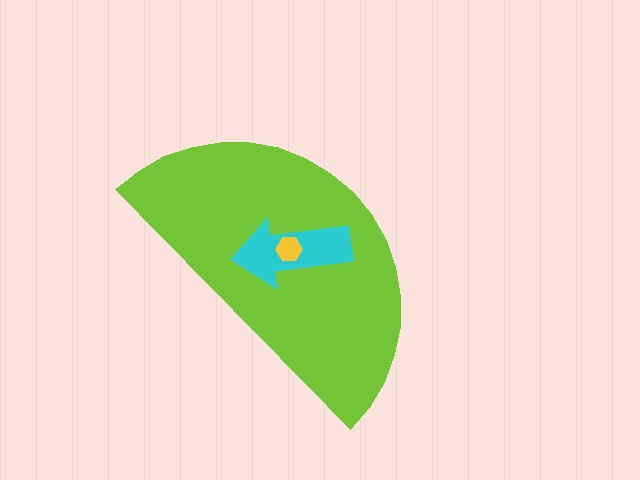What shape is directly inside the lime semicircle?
The cyan arrow.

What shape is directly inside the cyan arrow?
The yellow hexagon.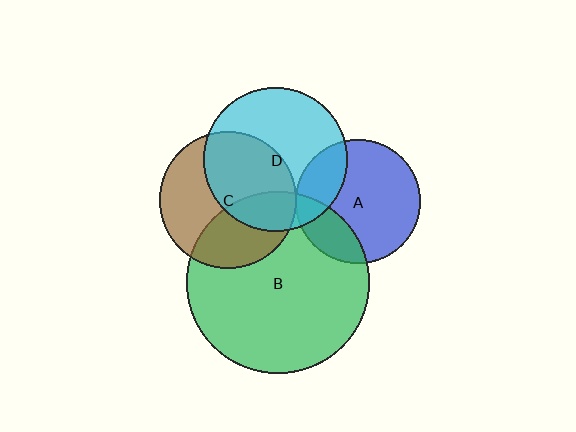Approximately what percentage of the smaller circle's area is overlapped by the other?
Approximately 20%.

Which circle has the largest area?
Circle B (green).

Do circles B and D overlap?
Yes.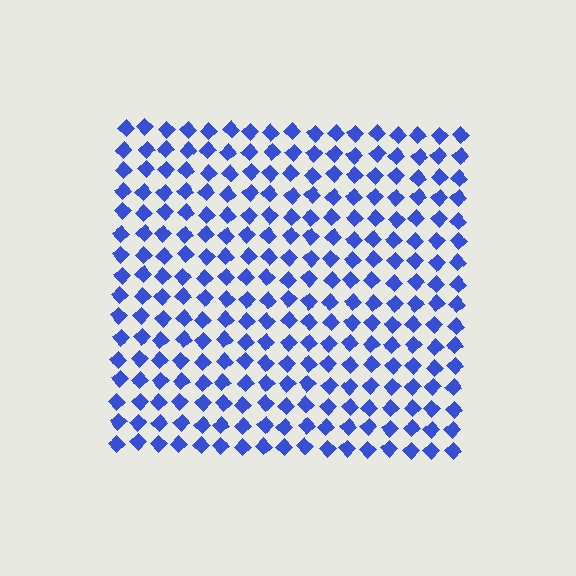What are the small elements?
The small elements are diamonds.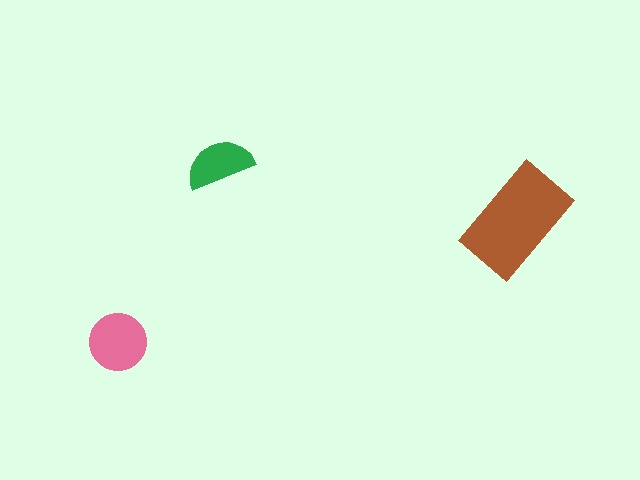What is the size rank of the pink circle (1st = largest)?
2nd.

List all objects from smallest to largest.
The green semicircle, the pink circle, the brown rectangle.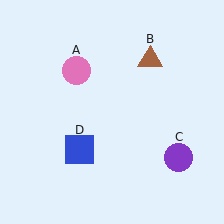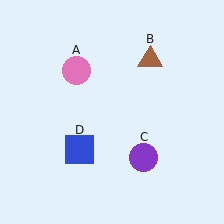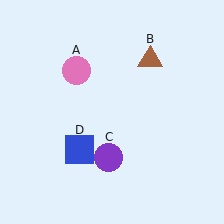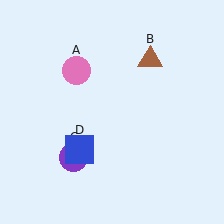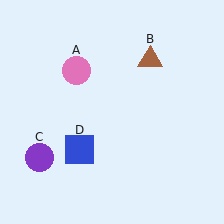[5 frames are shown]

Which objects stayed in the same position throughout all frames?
Pink circle (object A) and brown triangle (object B) and blue square (object D) remained stationary.